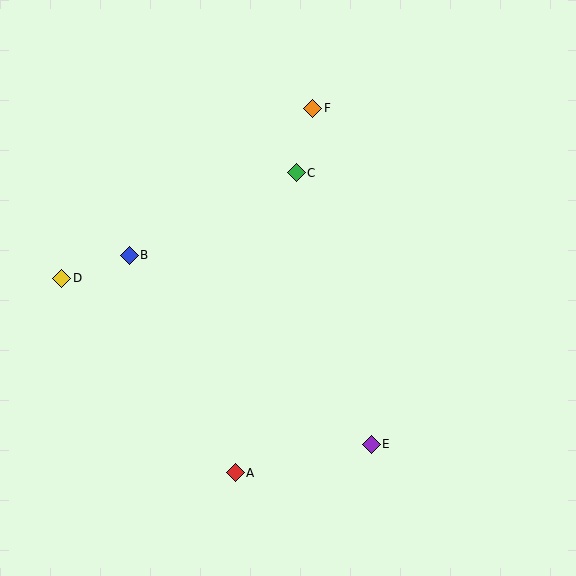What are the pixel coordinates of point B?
Point B is at (129, 255).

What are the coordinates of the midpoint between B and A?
The midpoint between B and A is at (182, 364).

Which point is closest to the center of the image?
Point C at (296, 173) is closest to the center.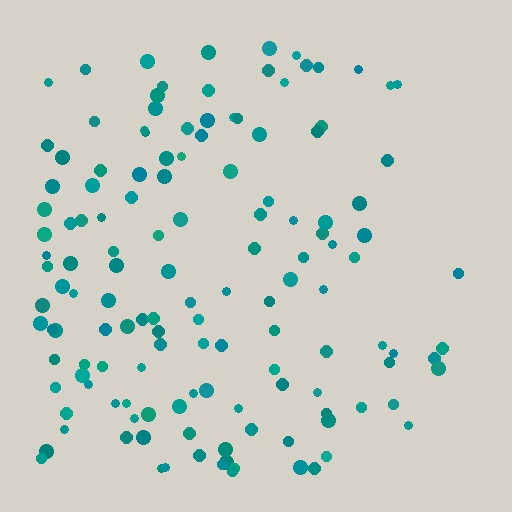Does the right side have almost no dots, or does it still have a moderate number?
Still a moderate number, just noticeably fewer than the left.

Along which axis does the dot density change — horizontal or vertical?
Horizontal.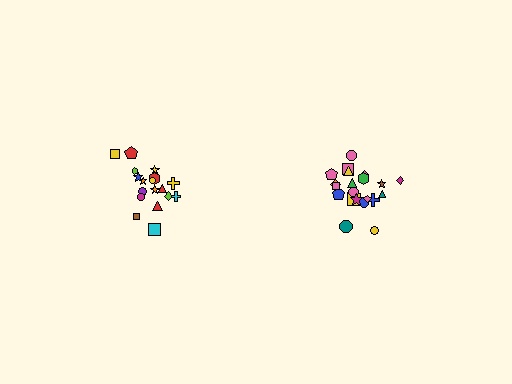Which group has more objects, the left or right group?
The right group.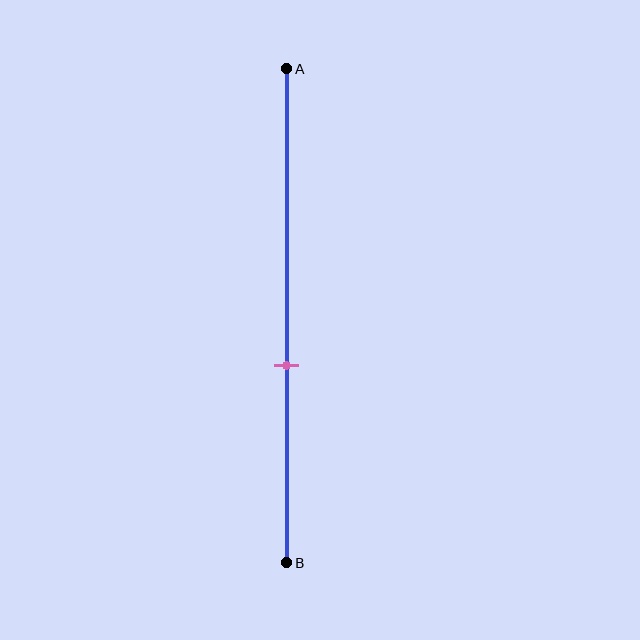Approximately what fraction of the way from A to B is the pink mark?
The pink mark is approximately 60% of the way from A to B.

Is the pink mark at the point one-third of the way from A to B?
No, the mark is at about 60% from A, not at the 33% one-third point.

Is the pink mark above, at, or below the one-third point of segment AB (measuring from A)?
The pink mark is below the one-third point of segment AB.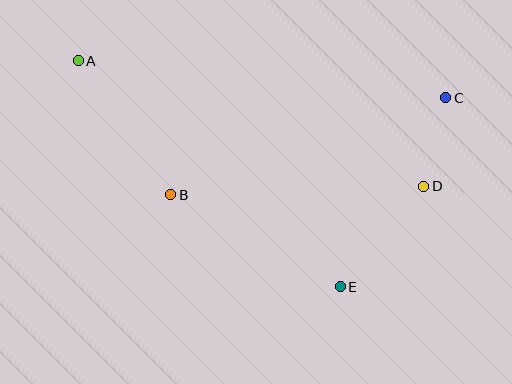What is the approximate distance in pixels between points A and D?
The distance between A and D is approximately 368 pixels.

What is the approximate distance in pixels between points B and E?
The distance between B and E is approximately 193 pixels.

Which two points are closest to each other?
Points C and D are closest to each other.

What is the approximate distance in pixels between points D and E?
The distance between D and E is approximately 131 pixels.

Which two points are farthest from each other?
Points A and C are farthest from each other.